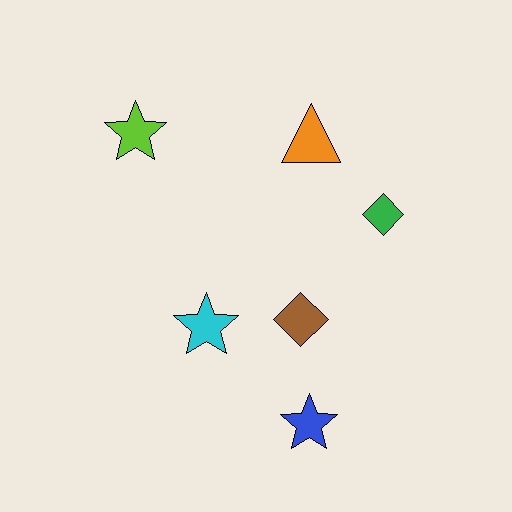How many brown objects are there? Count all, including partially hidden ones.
There is 1 brown object.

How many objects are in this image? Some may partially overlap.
There are 6 objects.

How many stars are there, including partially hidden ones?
There are 3 stars.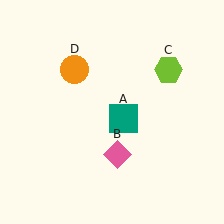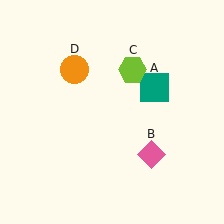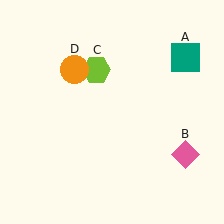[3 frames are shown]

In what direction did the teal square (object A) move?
The teal square (object A) moved up and to the right.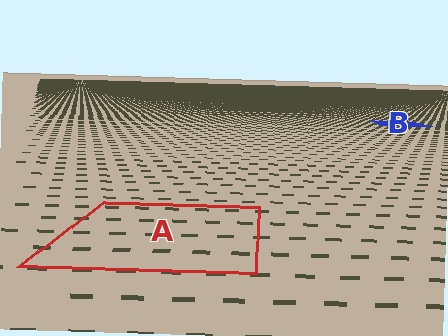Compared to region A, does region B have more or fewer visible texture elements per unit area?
Region B has more texture elements per unit area — they are packed more densely because it is farther away.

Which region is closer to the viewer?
Region A is closer. The texture elements there are larger and more spread out.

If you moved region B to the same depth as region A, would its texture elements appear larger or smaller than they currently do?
They would appear larger. At a closer depth, the same texture elements are projected at a bigger on-screen size.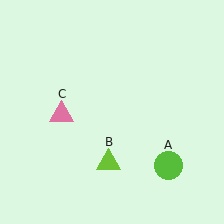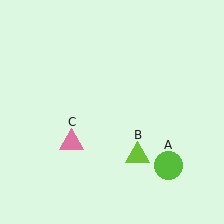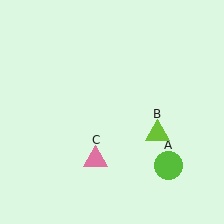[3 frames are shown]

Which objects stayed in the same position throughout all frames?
Lime circle (object A) remained stationary.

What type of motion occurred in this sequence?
The lime triangle (object B), pink triangle (object C) rotated counterclockwise around the center of the scene.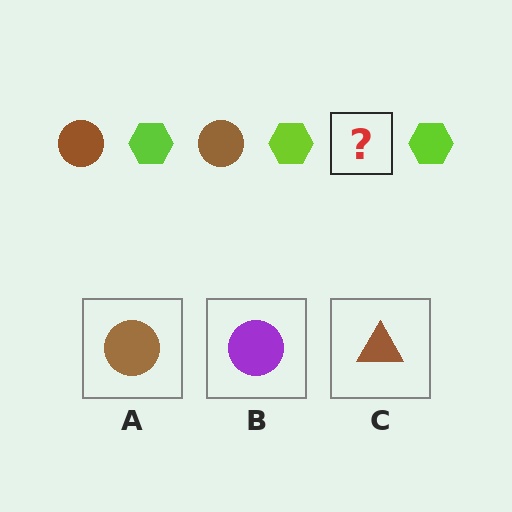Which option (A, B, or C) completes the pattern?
A.